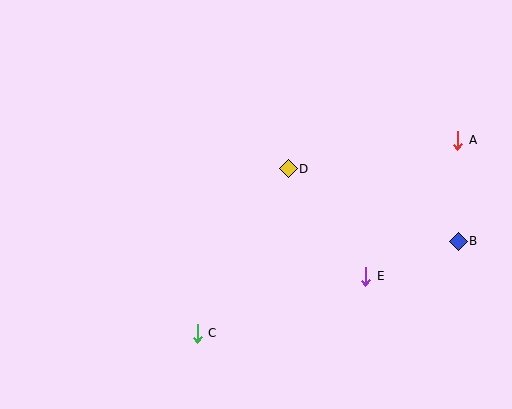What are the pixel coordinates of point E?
Point E is at (366, 276).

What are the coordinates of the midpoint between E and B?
The midpoint between E and B is at (412, 259).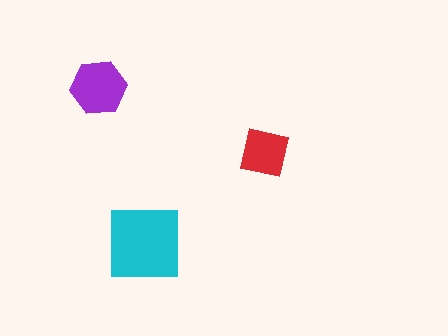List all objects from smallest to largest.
The red square, the purple hexagon, the cyan square.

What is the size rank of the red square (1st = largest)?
3rd.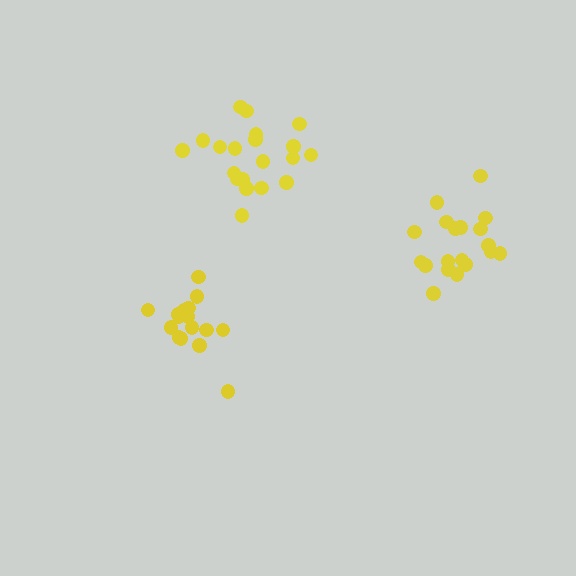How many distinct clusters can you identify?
There are 3 distinct clusters.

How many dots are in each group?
Group 1: 16 dots, Group 2: 19 dots, Group 3: 20 dots (55 total).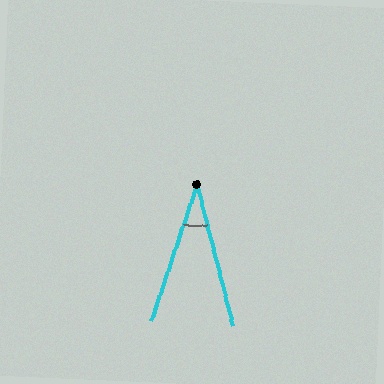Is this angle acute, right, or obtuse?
It is acute.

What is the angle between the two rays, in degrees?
Approximately 33 degrees.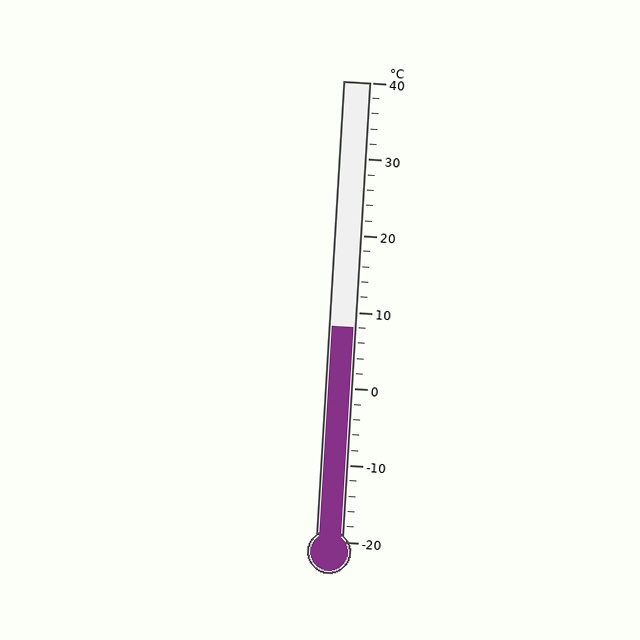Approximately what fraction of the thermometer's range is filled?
The thermometer is filled to approximately 45% of its range.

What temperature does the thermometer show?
The thermometer shows approximately 8°C.